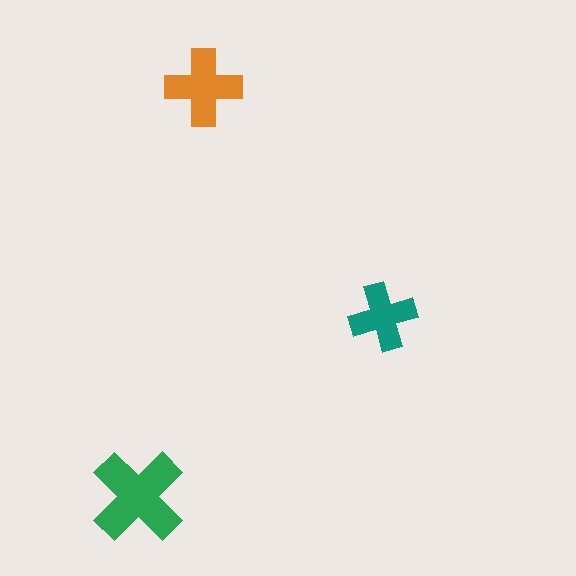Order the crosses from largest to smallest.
the green one, the orange one, the teal one.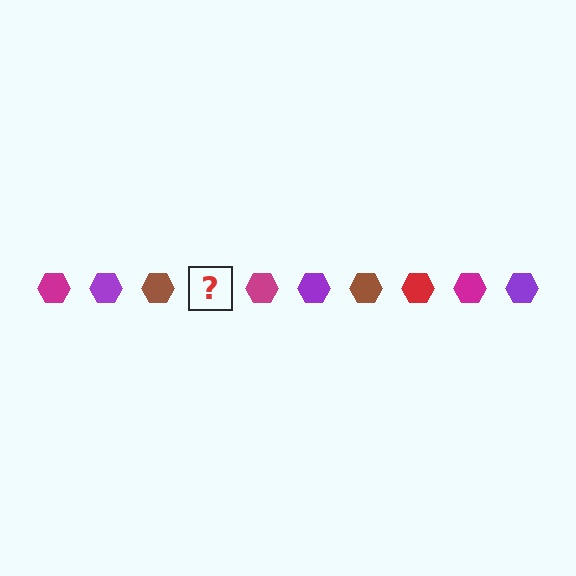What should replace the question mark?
The question mark should be replaced with a red hexagon.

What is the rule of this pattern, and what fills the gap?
The rule is that the pattern cycles through magenta, purple, brown, red hexagons. The gap should be filled with a red hexagon.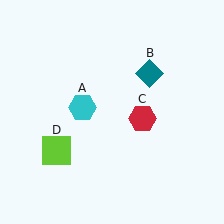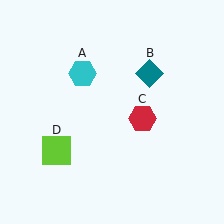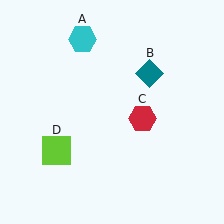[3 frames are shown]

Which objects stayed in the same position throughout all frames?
Teal diamond (object B) and red hexagon (object C) and lime square (object D) remained stationary.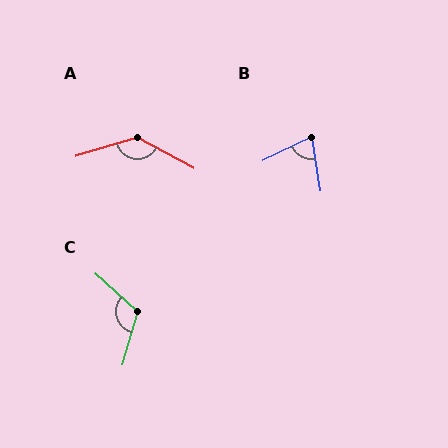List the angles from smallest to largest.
B (74°), C (116°), A (134°).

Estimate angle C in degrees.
Approximately 116 degrees.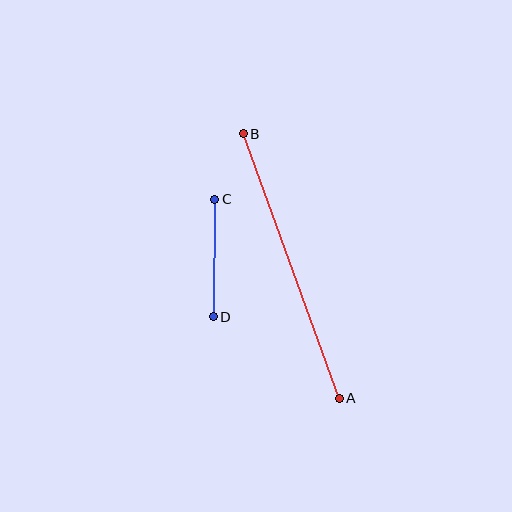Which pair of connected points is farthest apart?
Points A and B are farthest apart.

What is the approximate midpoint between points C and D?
The midpoint is at approximately (214, 258) pixels.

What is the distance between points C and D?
The distance is approximately 118 pixels.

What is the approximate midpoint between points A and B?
The midpoint is at approximately (291, 266) pixels.